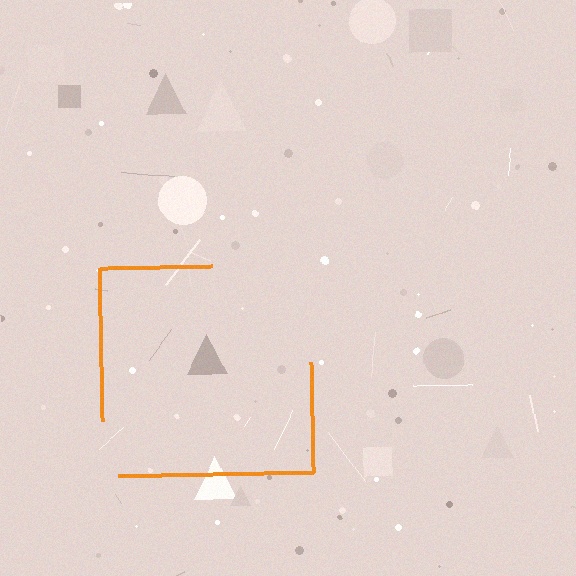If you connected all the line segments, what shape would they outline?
They would outline a square.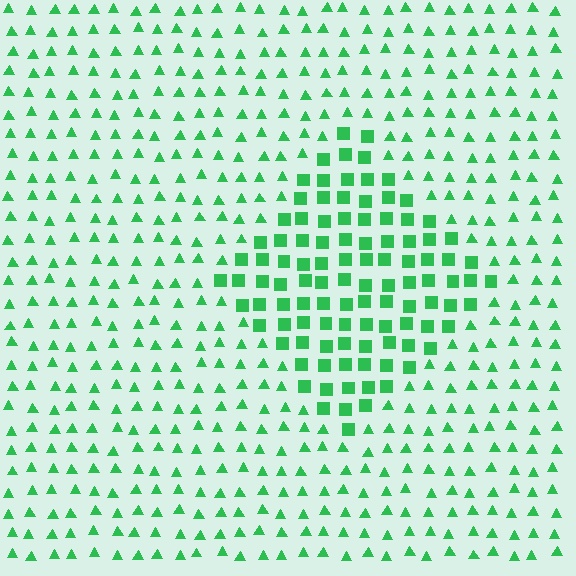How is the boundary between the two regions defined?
The boundary is defined by a change in element shape: squares inside vs. triangles outside. All elements share the same color and spacing.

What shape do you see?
I see a diamond.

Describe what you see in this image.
The image is filled with small green elements arranged in a uniform grid. A diamond-shaped region contains squares, while the surrounding area contains triangles. The boundary is defined purely by the change in element shape.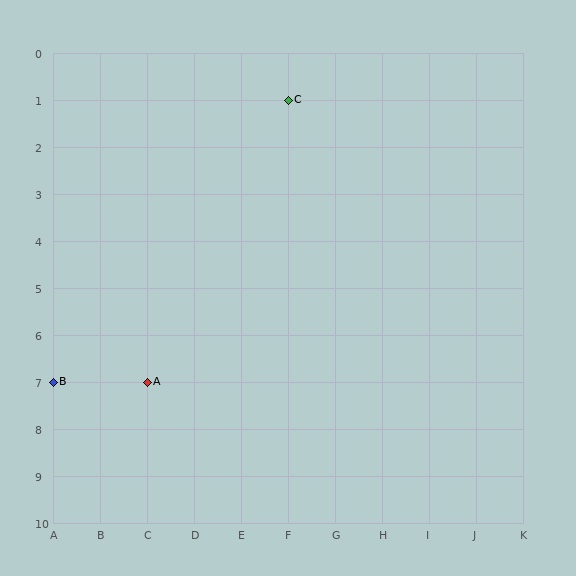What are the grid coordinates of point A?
Point A is at grid coordinates (C, 7).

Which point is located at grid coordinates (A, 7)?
Point B is at (A, 7).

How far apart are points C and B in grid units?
Points C and B are 5 columns and 6 rows apart (about 7.8 grid units diagonally).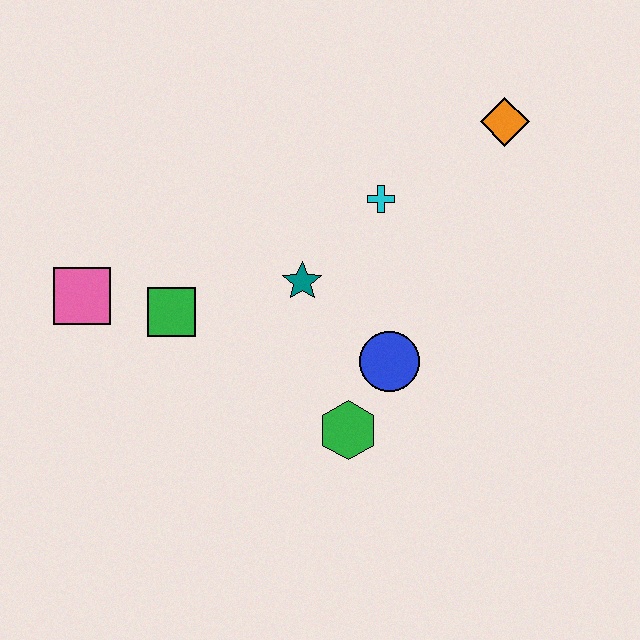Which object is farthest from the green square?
The orange diamond is farthest from the green square.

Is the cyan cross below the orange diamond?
Yes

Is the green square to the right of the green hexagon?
No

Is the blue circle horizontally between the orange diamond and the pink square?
Yes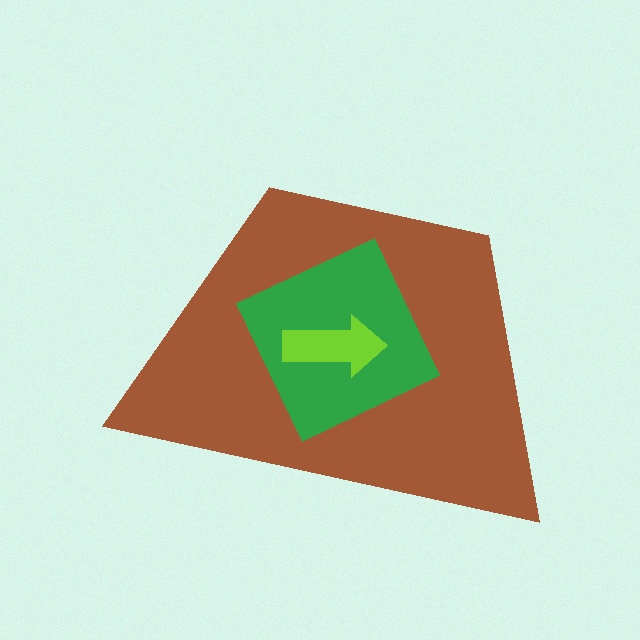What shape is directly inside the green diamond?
The lime arrow.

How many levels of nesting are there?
3.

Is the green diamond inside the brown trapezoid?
Yes.